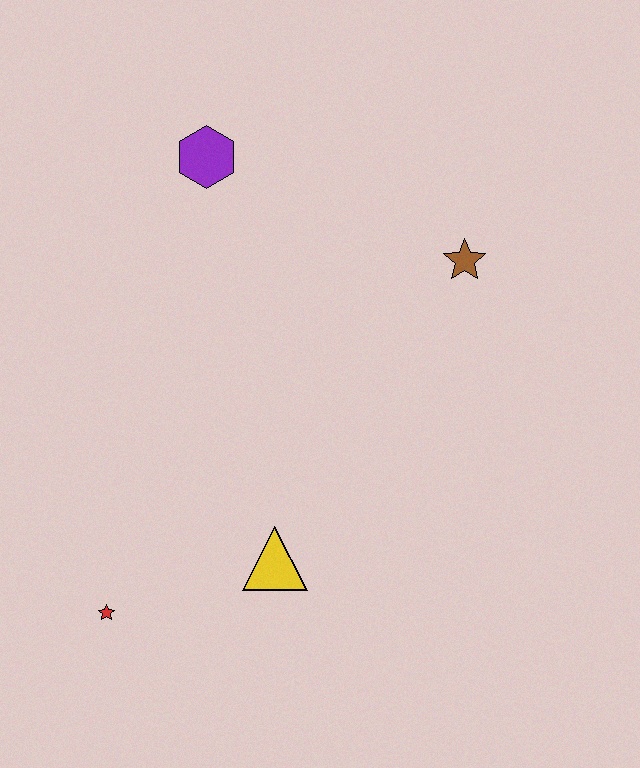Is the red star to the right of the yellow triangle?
No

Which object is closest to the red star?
The yellow triangle is closest to the red star.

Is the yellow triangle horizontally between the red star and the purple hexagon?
No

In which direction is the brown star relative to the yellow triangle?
The brown star is above the yellow triangle.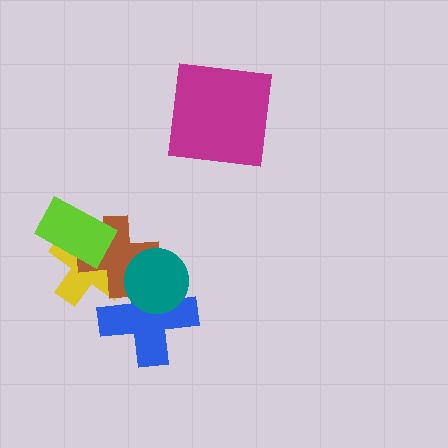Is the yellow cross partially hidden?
Yes, it is partially covered by another shape.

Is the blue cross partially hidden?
Yes, it is partially covered by another shape.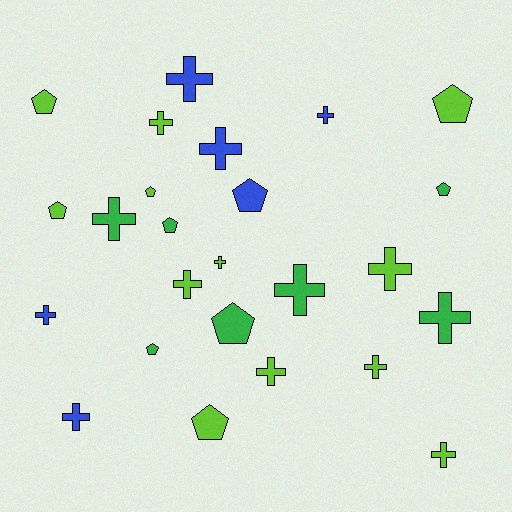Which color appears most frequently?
Lime, with 12 objects.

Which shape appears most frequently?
Cross, with 15 objects.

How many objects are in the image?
There are 25 objects.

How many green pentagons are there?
There are 4 green pentagons.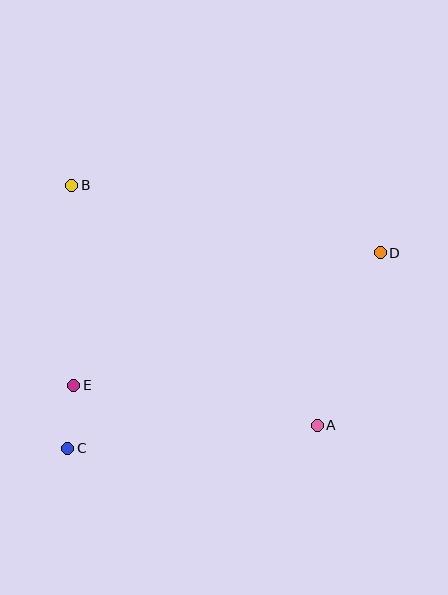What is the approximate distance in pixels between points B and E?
The distance between B and E is approximately 200 pixels.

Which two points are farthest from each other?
Points C and D are farthest from each other.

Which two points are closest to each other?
Points C and E are closest to each other.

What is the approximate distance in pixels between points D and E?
The distance between D and E is approximately 334 pixels.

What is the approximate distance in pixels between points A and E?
The distance between A and E is approximately 247 pixels.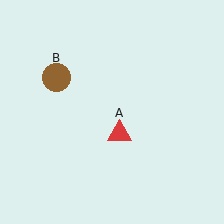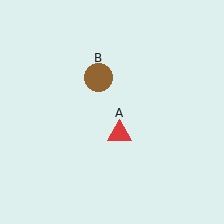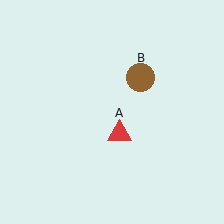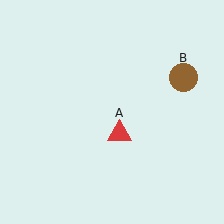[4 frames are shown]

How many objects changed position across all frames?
1 object changed position: brown circle (object B).